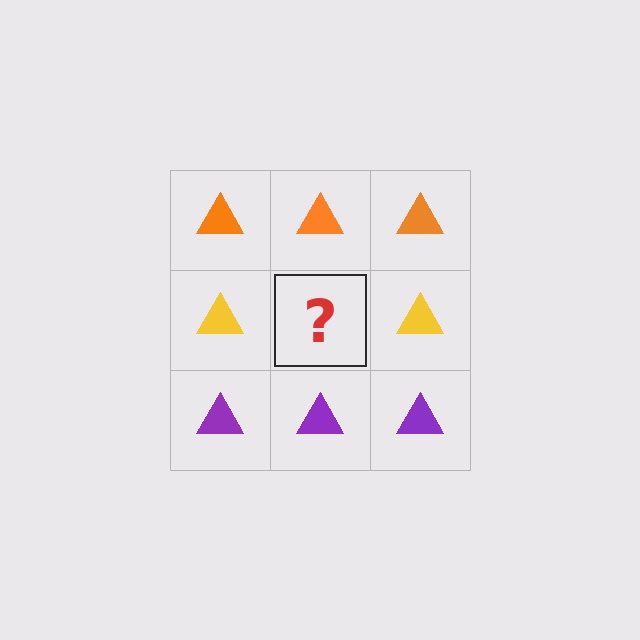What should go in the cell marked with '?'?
The missing cell should contain a yellow triangle.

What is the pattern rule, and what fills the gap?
The rule is that each row has a consistent color. The gap should be filled with a yellow triangle.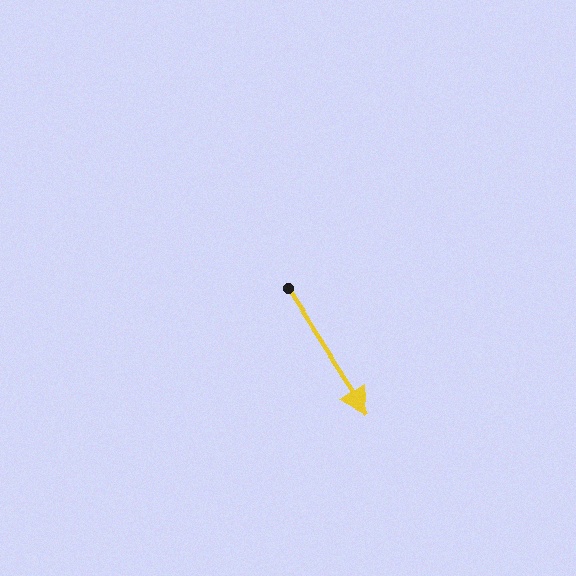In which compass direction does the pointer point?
Southeast.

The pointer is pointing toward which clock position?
Roughly 5 o'clock.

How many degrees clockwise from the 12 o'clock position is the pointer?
Approximately 147 degrees.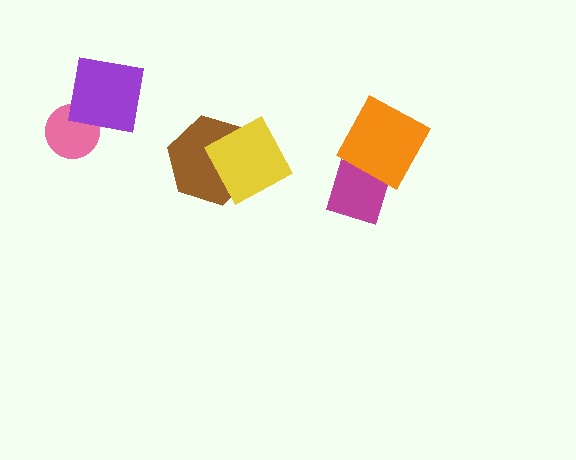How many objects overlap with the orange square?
1 object overlaps with the orange square.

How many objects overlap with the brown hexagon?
1 object overlaps with the brown hexagon.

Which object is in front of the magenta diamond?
The orange square is in front of the magenta diamond.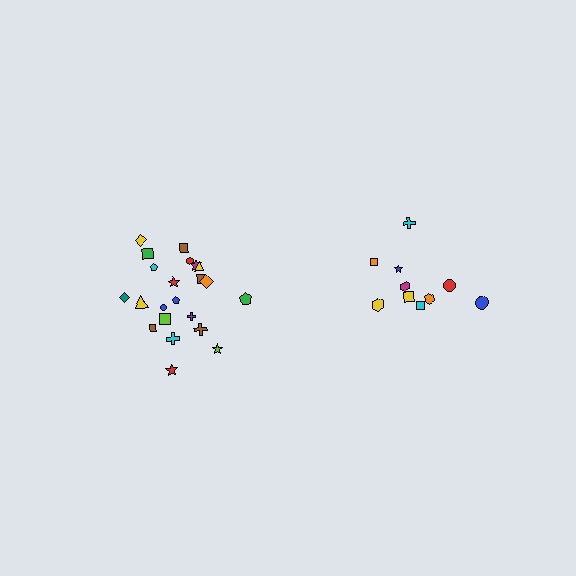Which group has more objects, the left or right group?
The left group.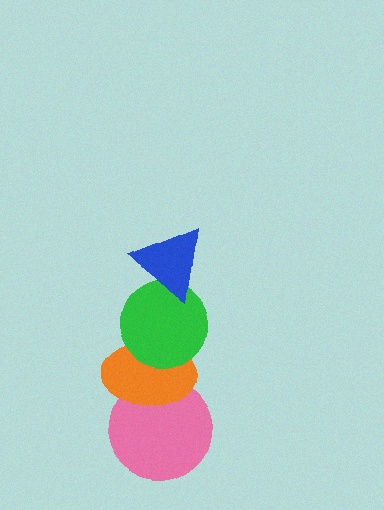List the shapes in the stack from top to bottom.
From top to bottom: the blue triangle, the green circle, the orange ellipse, the pink circle.